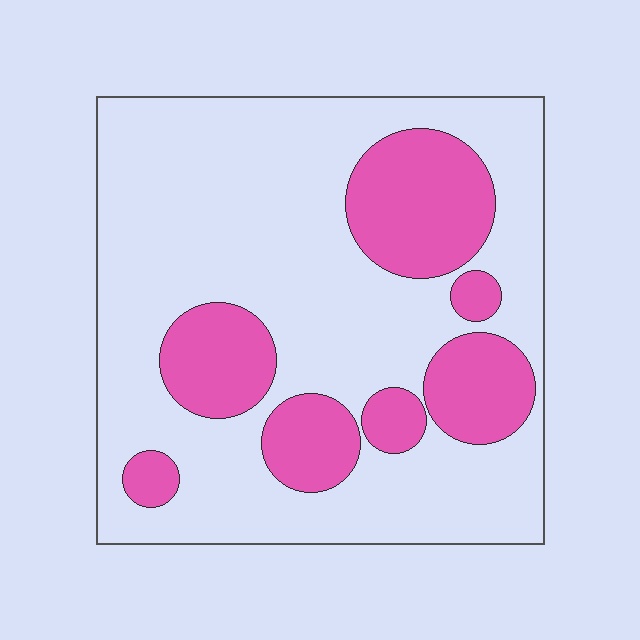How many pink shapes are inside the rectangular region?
7.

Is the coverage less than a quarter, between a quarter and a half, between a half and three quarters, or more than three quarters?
Between a quarter and a half.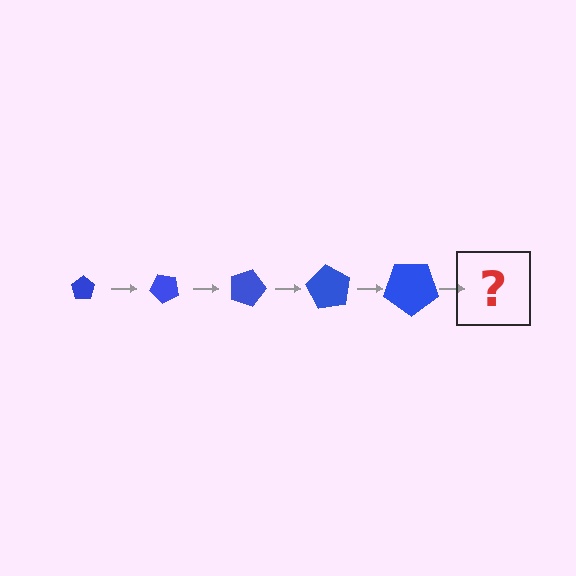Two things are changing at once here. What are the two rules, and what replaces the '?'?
The two rules are that the pentagon grows larger each step and it rotates 45 degrees each step. The '?' should be a pentagon, larger than the previous one and rotated 225 degrees from the start.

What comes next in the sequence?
The next element should be a pentagon, larger than the previous one and rotated 225 degrees from the start.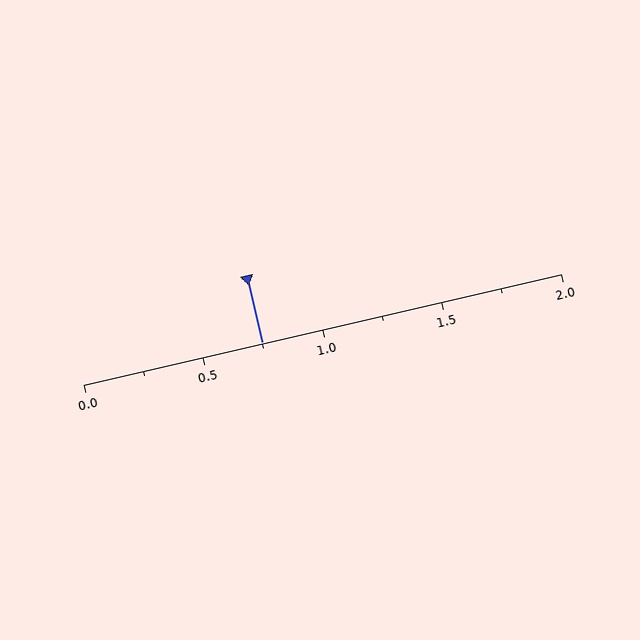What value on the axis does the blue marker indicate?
The marker indicates approximately 0.75.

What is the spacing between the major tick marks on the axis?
The major ticks are spaced 0.5 apart.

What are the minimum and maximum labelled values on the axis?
The axis runs from 0.0 to 2.0.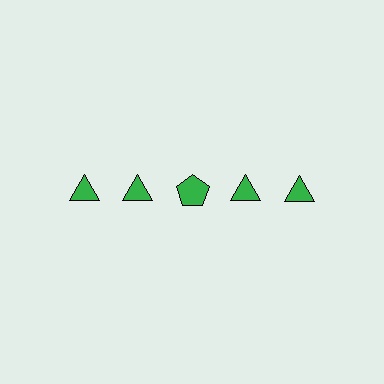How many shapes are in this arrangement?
There are 5 shapes arranged in a grid pattern.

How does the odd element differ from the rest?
It has a different shape: pentagon instead of triangle.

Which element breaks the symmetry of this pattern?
The green pentagon in the top row, center column breaks the symmetry. All other shapes are green triangles.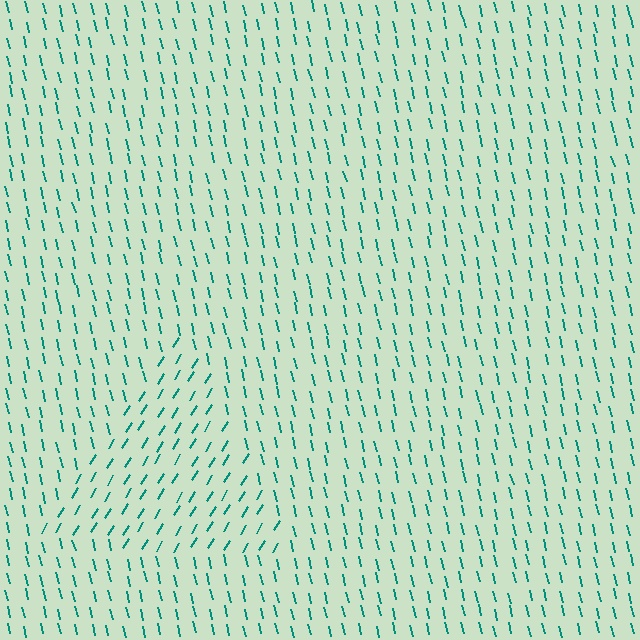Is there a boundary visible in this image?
Yes, there is a texture boundary formed by a change in line orientation.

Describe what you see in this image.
The image is filled with small teal line segments. A triangle region in the image has lines oriented differently from the surrounding lines, creating a visible texture boundary.